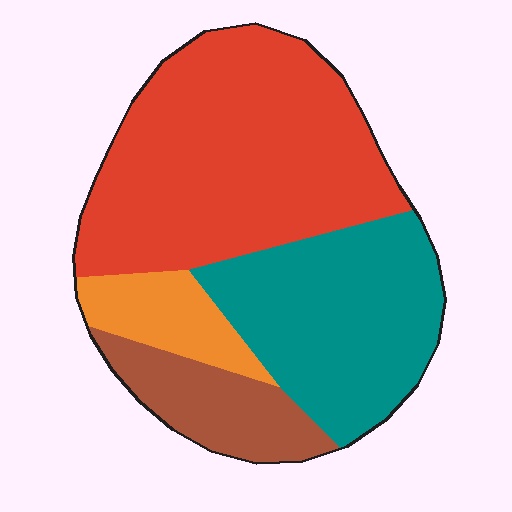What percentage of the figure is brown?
Brown takes up about one eighth (1/8) of the figure.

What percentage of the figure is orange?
Orange takes up about one tenth (1/10) of the figure.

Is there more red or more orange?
Red.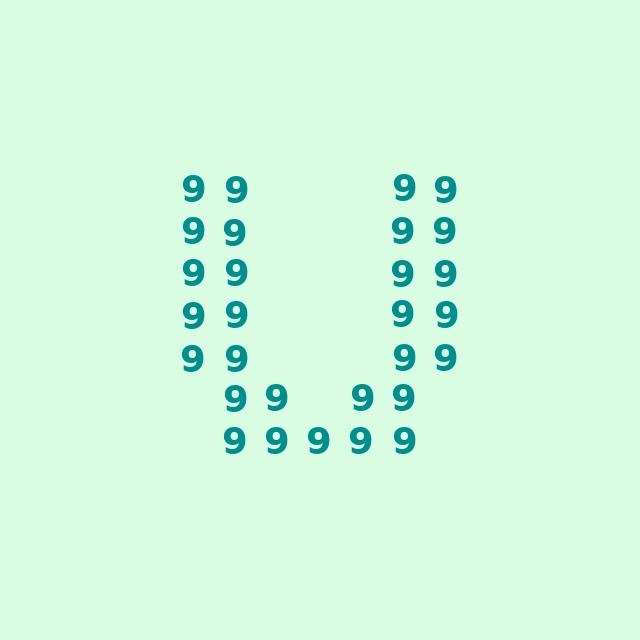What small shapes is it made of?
It is made of small digit 9's.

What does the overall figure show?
The overall figure shows the letter U.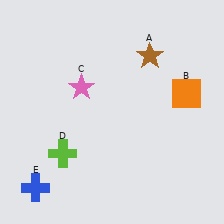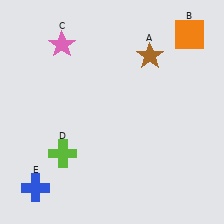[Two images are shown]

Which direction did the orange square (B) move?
The orange square (B) moved up.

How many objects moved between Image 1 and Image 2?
2 objects moved between the two images.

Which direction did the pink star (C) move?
The pink star (C) moved up.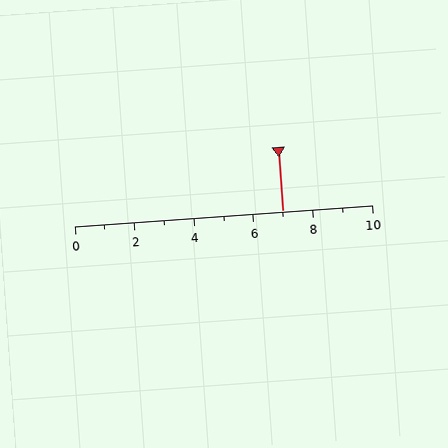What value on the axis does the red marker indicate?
The marker indicates approximately 7.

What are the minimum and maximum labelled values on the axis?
The axis runs from 0 to 10.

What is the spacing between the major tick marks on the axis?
The major ticks are spaced 2 apart.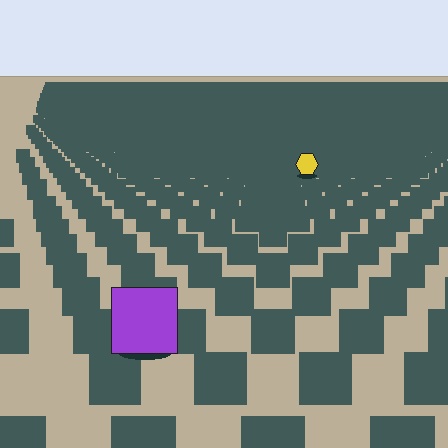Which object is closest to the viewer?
The purple square is closest. The texture marks near it are larger and more spread out.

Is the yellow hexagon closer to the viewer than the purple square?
No. The purple square is closer — you can tell from the texture gradient: the ground texture is coarser near it.